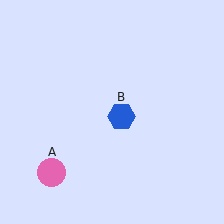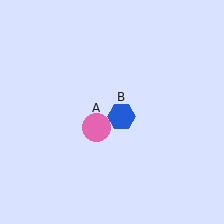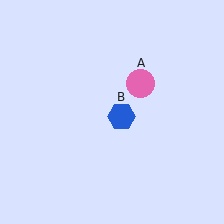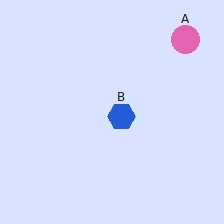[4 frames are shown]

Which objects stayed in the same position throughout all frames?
Blue hexagon (object B) remained stationary.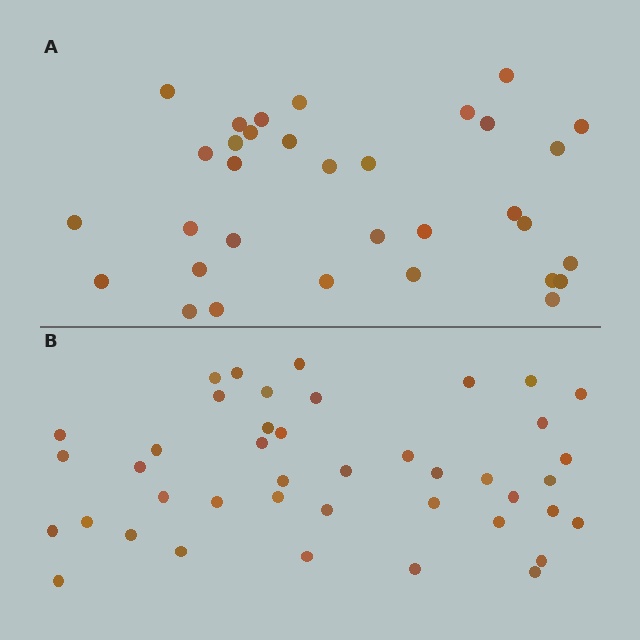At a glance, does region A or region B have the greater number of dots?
Region B (the bottom region) has more dots.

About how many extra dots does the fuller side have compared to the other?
Region B has roughly 8 or so more dots than region A.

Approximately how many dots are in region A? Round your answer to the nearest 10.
About 30 dots. (The exact count is 33, which rounds to 30.)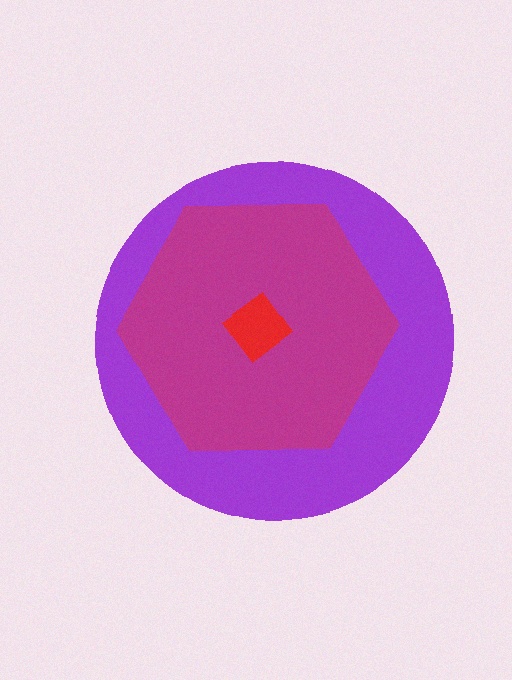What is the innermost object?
The red diamond.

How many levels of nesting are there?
3.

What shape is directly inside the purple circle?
The magenta hexagon.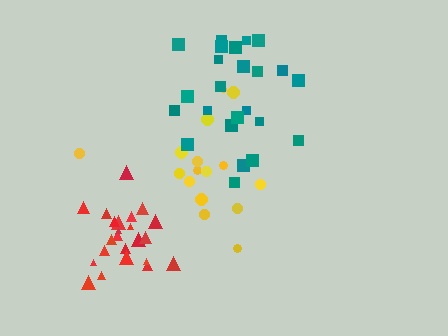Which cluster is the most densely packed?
Red.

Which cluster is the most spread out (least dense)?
Teal.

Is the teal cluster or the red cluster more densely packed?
Red.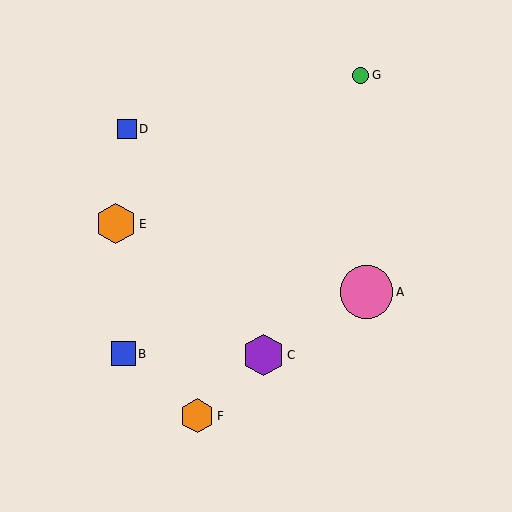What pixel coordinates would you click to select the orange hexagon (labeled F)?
Click at (197, 416) to select the orange hexagon F.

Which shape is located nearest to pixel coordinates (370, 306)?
The pink circle (labeled A) at (366, 292) is nearest to that location.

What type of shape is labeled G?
Shape G is a green circle.